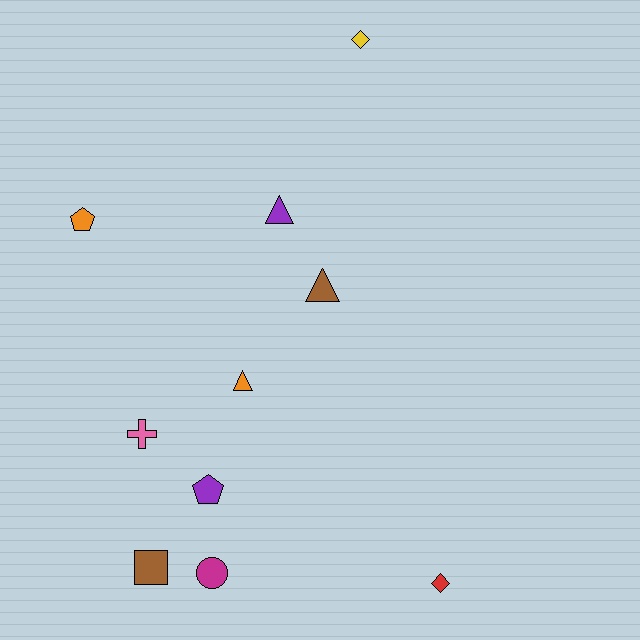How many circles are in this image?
There is 1 circle.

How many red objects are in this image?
There is 1 red object.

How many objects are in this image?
There are 10 objects.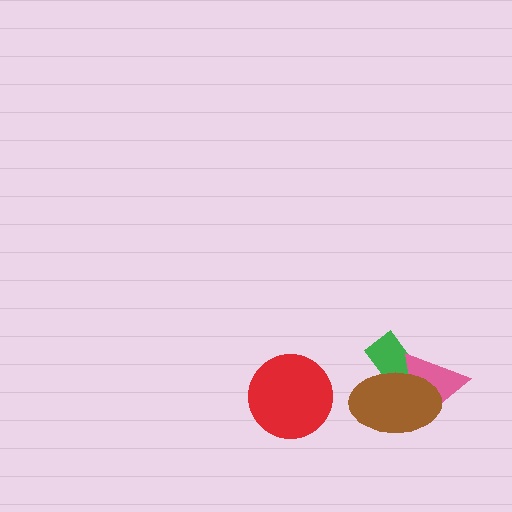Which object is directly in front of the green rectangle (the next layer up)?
The pink triangle is directly in front of the green rectangle.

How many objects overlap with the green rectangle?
2 objects overlap with the green rectangle.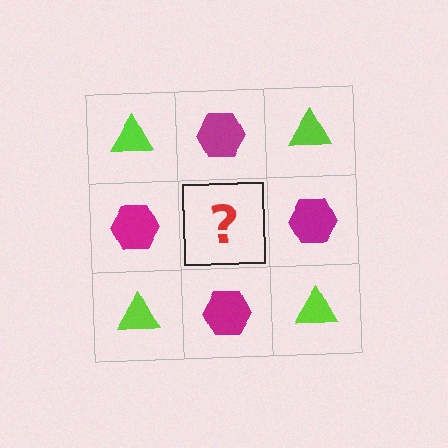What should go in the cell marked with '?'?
The missing cell should contain a lime triangle.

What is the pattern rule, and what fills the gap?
The rule is that it alternates lime triangle and magenta hexagon in a checkerboard pattern. The gap should be filled with a lime triangle.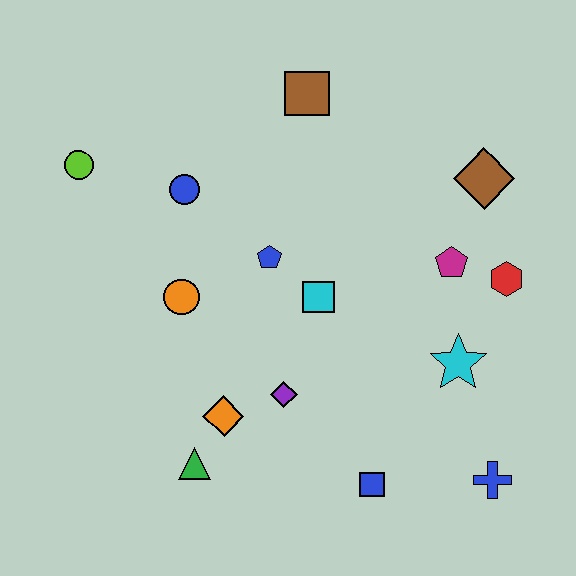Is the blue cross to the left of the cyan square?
No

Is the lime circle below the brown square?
Yes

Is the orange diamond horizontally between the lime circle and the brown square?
Yes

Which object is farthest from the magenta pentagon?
The lime circle is farthest from the magenta pentagon.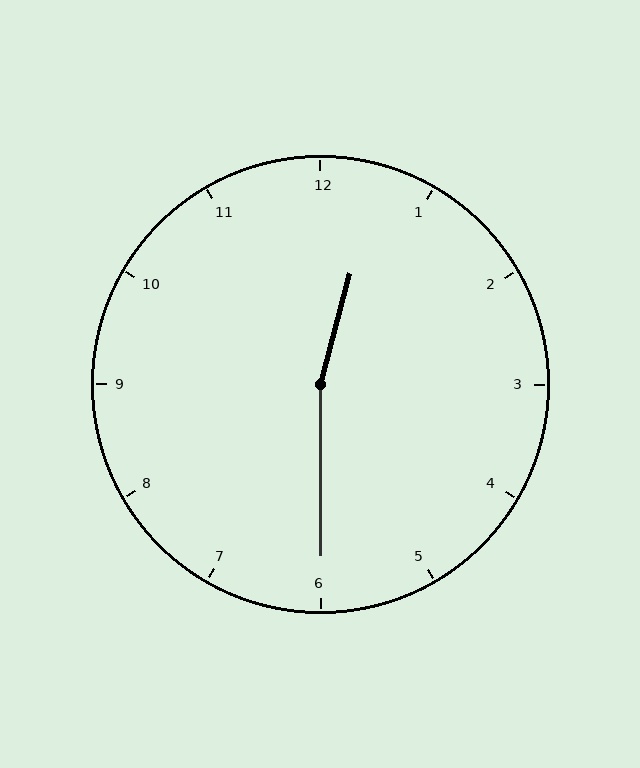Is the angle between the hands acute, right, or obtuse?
It is obtuse.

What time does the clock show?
12:30.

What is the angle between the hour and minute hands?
Approximately 165 degrees.